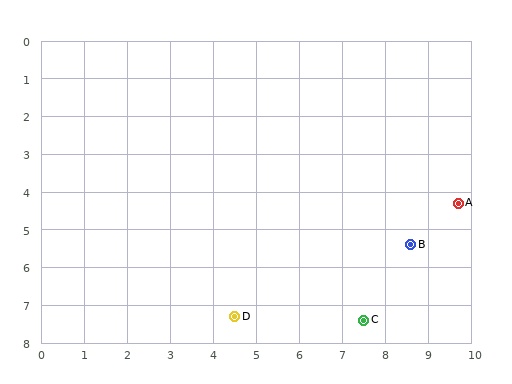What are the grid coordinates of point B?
Point B is at approximately (8.6, 5.4).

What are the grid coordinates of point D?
Point D is at approximately (4.5, 7.3).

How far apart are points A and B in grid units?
Points A and B are about 1.6 grid units apart.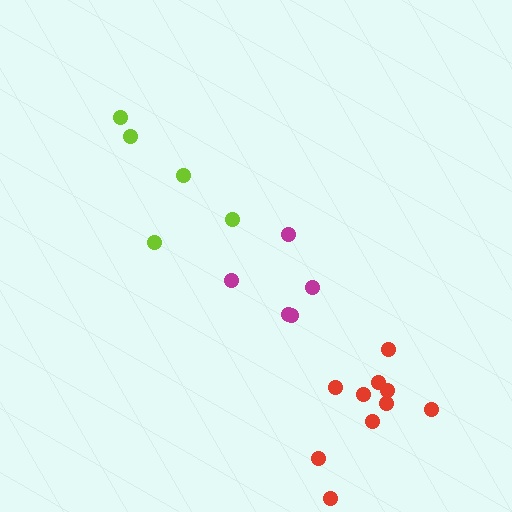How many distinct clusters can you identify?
There are 3 distinct clusters.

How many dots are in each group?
Group 1: 5 dots, Group 2: 5 dots, Group 3: 10 dots (20 total).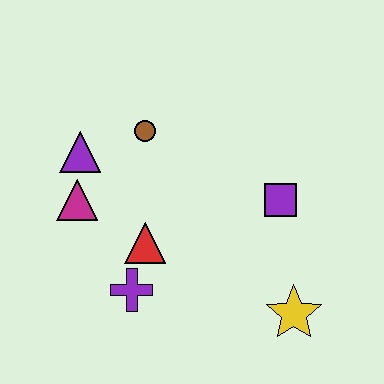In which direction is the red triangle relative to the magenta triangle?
The red triangle is to the right of the magenta triangle.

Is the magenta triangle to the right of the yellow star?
No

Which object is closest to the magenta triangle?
The purple triangle is closest to the magenta triangle.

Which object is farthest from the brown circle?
The yellow star is farthest from the brown circle.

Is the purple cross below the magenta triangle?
Yes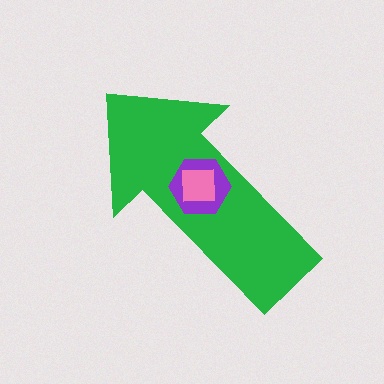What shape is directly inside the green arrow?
The purple hexagon.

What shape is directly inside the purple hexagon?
The pink square.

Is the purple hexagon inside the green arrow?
Yes.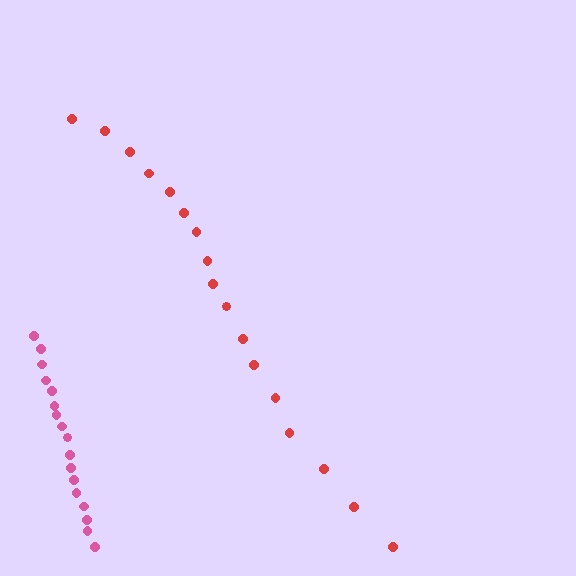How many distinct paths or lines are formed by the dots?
There are 2 distinct paths.